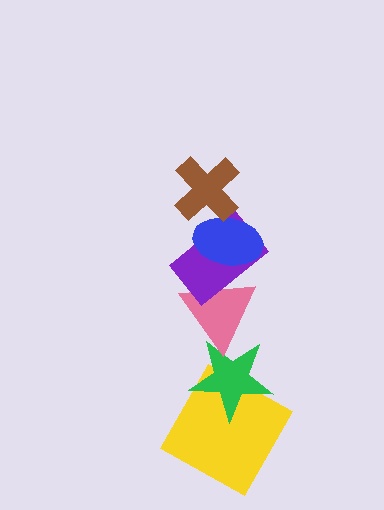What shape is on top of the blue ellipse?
The brown cross is on top of the blue ellipse.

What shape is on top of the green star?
The pink triangle is on top of the green star.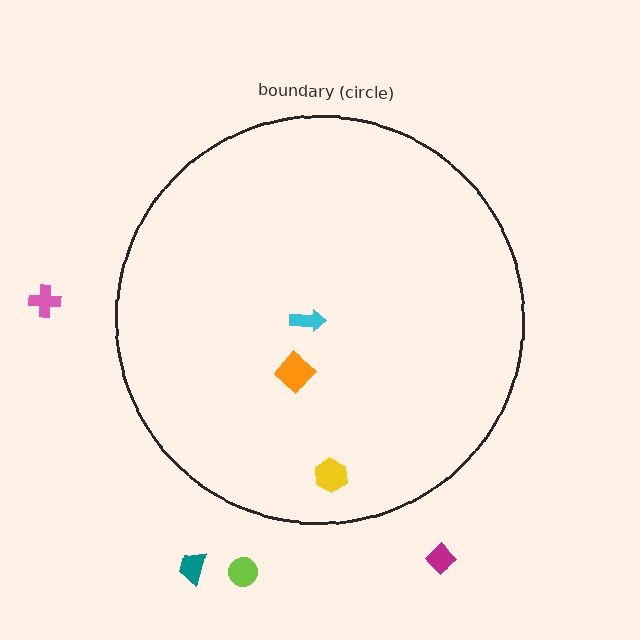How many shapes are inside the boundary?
3 inside, 4 outside.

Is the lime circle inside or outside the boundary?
Outside.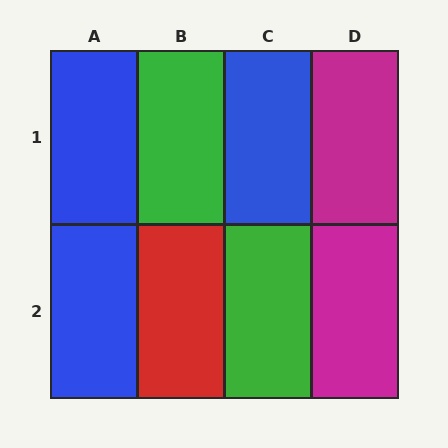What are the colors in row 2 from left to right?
Blue, red, green, magenta.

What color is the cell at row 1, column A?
Blue.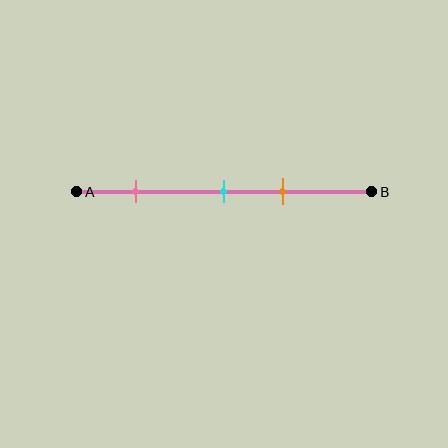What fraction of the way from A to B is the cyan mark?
The cyan mark is approximately 50% (0.5) of the way from A to B.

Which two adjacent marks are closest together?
The cyan and orange marks are the closest adjacent pair.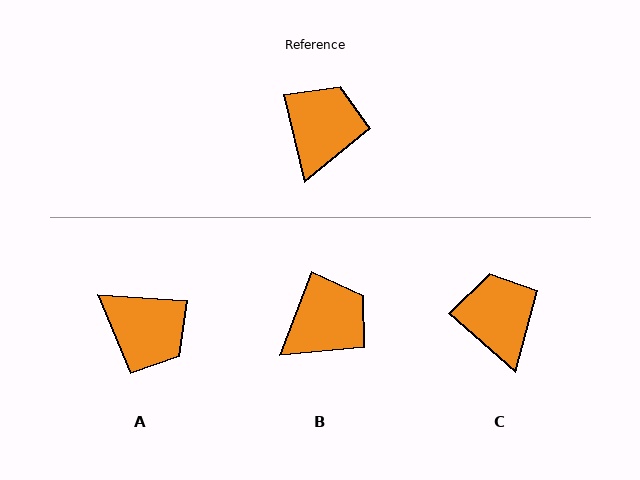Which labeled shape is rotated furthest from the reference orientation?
A, about 107 degrees away.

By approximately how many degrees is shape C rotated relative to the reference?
Approximately 35 degrees counter-clockwise.